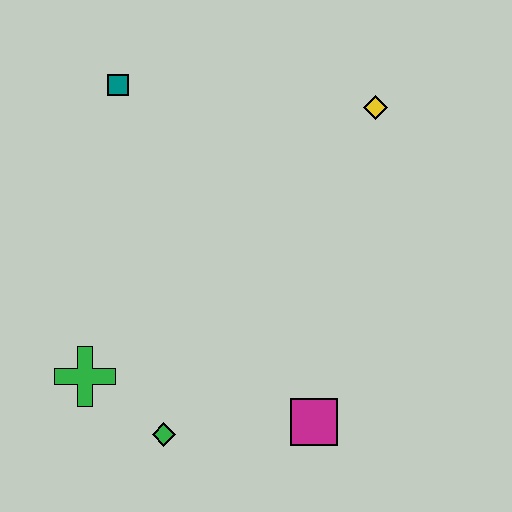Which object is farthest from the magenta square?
The teal square is farthest from the magenta square.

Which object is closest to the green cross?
The green diamond is closest to the green cross.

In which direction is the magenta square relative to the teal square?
The magenta square is below the teal square.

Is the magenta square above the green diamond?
Yes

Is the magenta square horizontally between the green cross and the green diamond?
No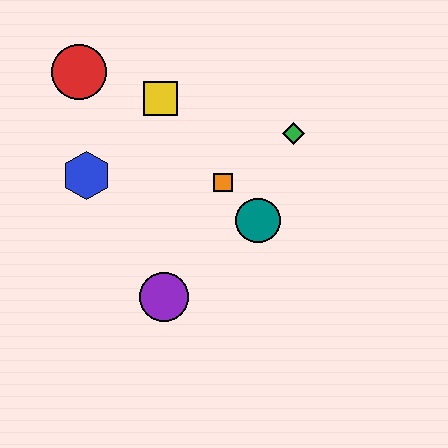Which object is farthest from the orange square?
The red circle is farthest from the orange square.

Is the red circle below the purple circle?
No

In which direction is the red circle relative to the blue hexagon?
The red circle is above the blue hexagon.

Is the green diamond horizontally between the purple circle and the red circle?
No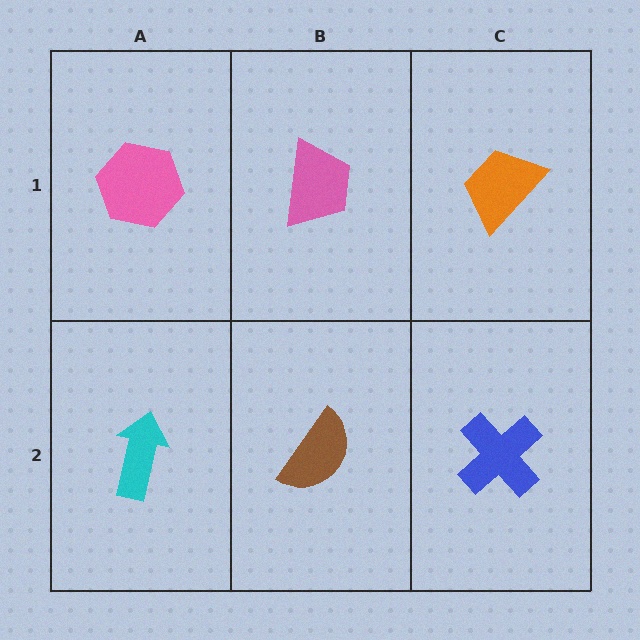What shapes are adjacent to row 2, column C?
An orange trapezoid (row 1, column C), a brown semicircle (row 2, column B).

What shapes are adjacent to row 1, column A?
A cyan arrow (row 2, column A), a pink trapezoid (row 1, column B).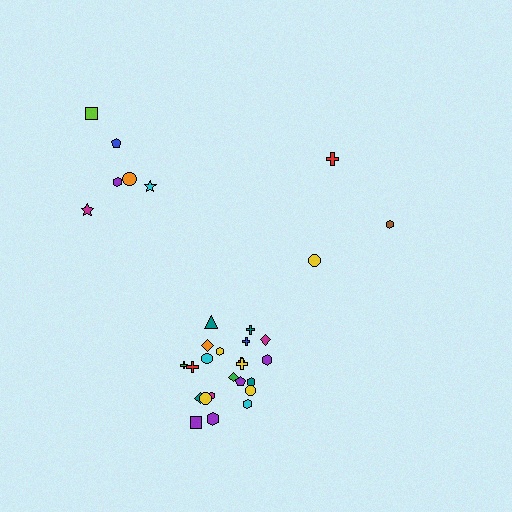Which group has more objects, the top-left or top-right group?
The top-left group.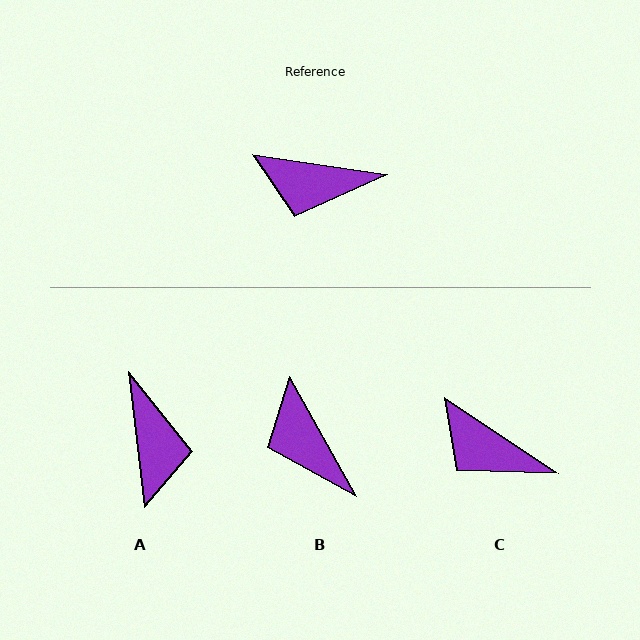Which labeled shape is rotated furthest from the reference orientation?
A, about 105 degrees away.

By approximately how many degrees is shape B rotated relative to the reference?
Approximately 52 degrees clockwise.